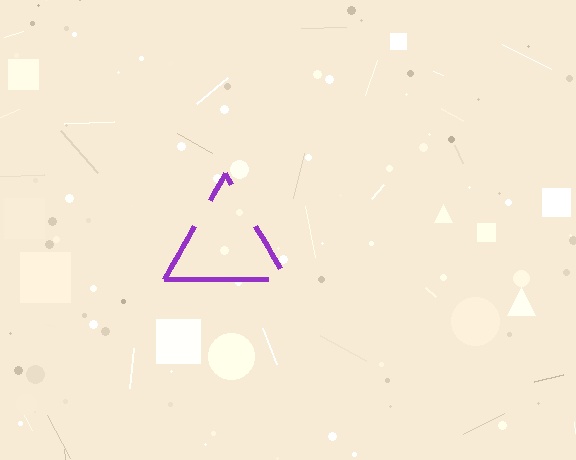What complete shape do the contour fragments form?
The contour fragments form a triangle.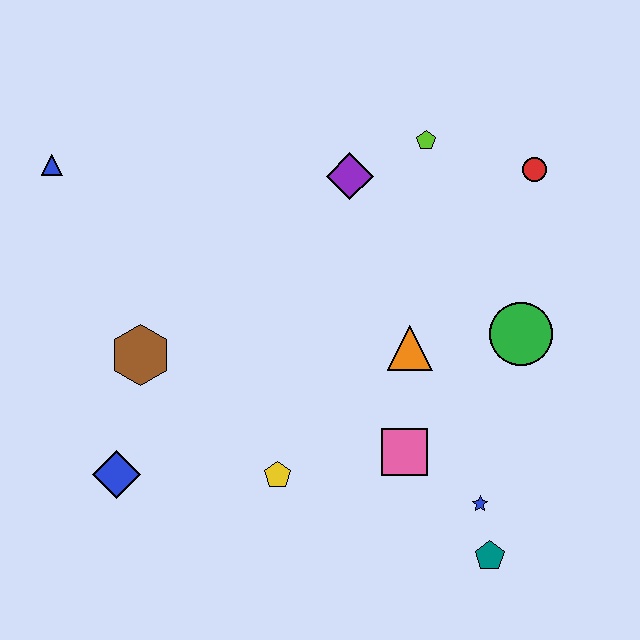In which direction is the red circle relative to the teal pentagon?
The red circle is above the teal pentagon.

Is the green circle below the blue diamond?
No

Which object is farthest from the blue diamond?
The red circle is farthest from the blue diamond.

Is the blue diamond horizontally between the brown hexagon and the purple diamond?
No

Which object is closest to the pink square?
The blue star is closest to the pink square.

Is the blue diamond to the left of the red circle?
Yes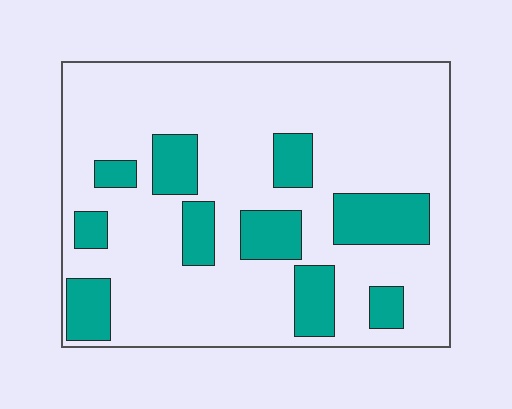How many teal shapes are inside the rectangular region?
10.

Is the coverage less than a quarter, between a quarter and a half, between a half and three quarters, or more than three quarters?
Less than a quarter.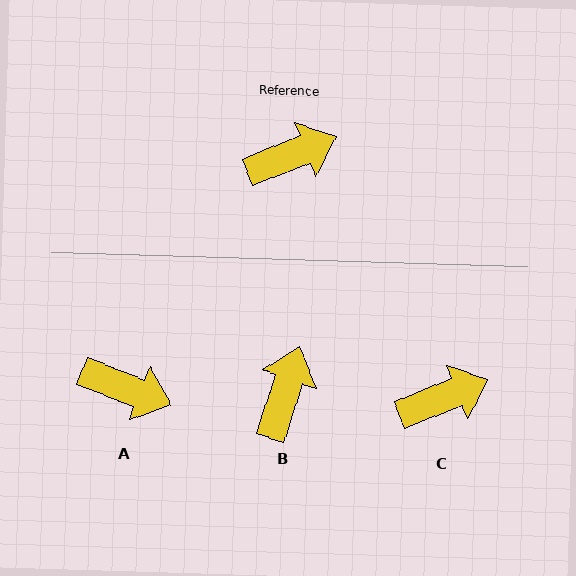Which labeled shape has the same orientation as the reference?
C.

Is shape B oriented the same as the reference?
No, it is off by about 50 degrees.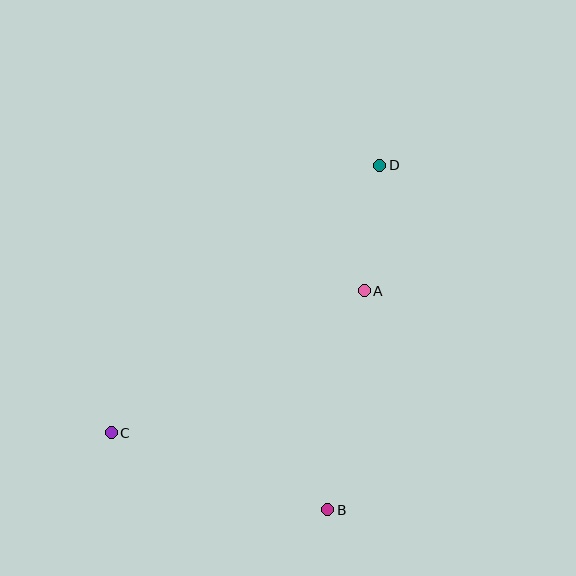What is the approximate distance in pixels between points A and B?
The distance between A and B is approximately 222 pixels.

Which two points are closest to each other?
Points A and D are closest to each other.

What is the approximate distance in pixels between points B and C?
The distance between B and C is approximately 229 pixels.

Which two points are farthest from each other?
Points C and D are farthest from each other.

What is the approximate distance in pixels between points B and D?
The distance between B and D is approximately 348 pixels.